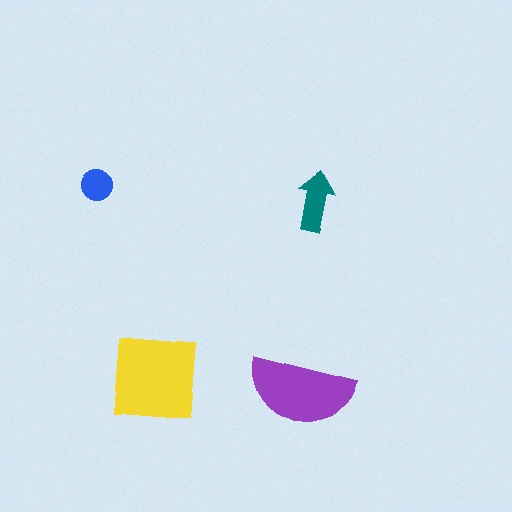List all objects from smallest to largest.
The blue circle, the teal arrow, the purple semicircle, the yellow square.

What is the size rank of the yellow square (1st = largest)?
1st.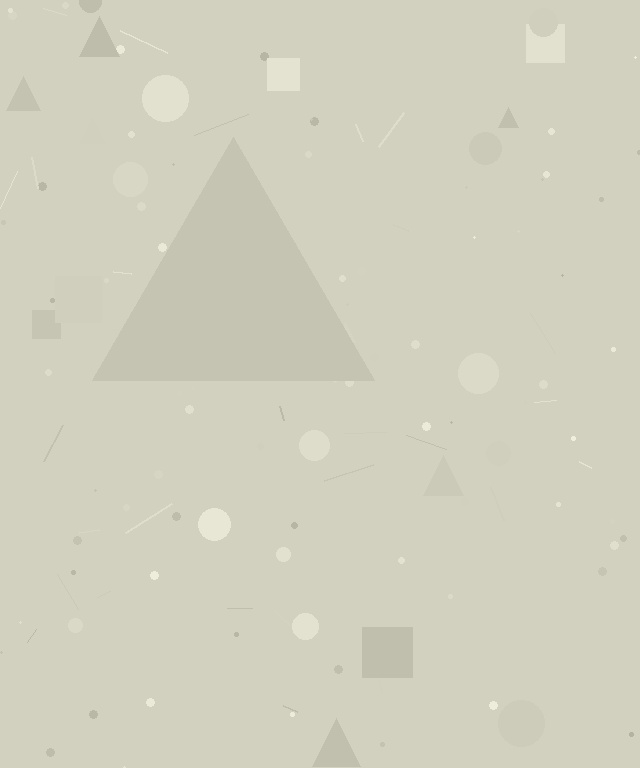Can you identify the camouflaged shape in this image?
The camouflaged shape is a triangle.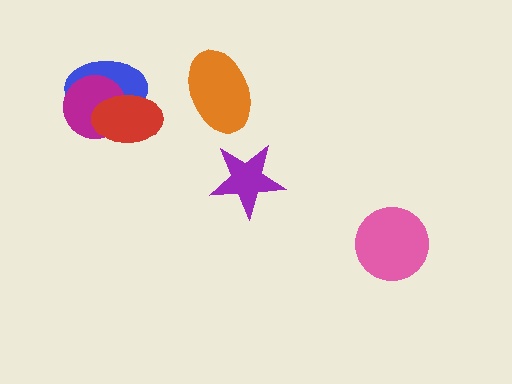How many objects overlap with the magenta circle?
2 objects overlap with the magenta circle.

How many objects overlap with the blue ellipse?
2 objects overlap with the blue ellipse.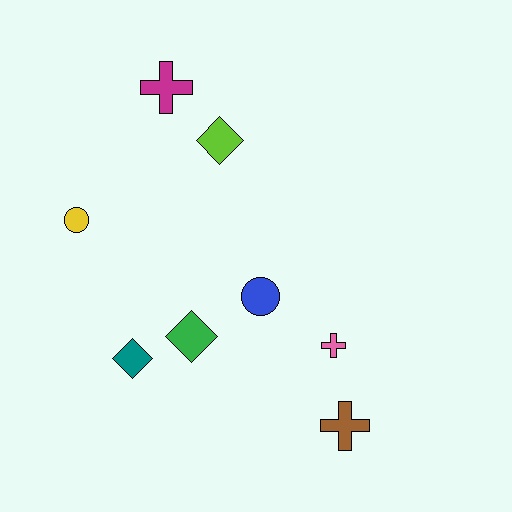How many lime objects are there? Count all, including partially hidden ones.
There is 1 lime object.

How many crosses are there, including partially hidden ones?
There are 3 crosses.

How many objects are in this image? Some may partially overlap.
There are 8 objects.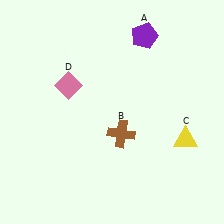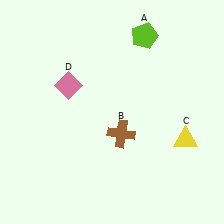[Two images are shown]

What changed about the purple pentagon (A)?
In Image 1, A is purple. In Image 2, it changed to lime.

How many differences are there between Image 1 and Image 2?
There is 1 difference between the two images.